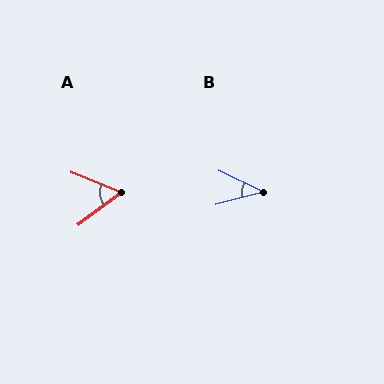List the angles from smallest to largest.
B (41°), A (59°).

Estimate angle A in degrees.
Approximately 59 degrees.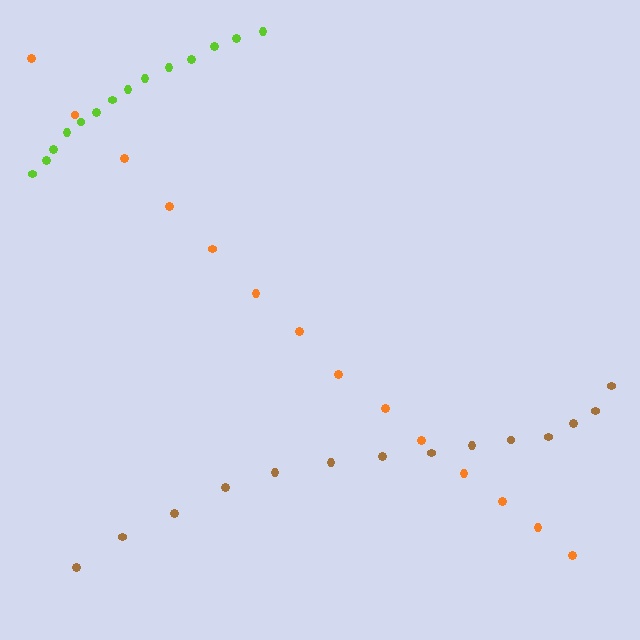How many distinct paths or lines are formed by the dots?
There are 3 distinct paths.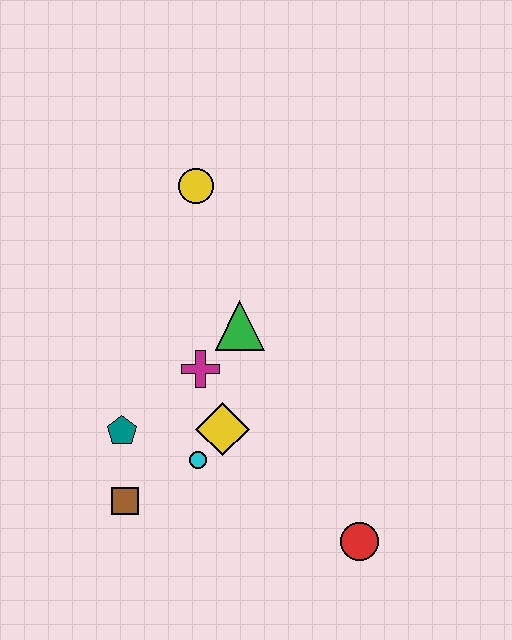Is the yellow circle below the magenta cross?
No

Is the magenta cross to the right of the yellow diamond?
No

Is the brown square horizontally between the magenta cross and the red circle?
No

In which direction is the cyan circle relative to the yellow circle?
The cyan circle is below the yellow circle.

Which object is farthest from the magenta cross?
The red circle is farthest from the magenta cross.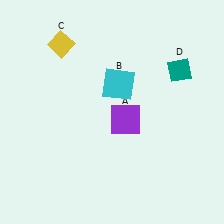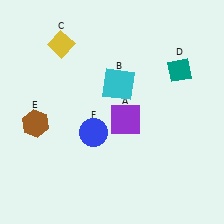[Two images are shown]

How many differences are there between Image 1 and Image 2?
There are 2 differences between the two images.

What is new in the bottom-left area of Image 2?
A blue circle (F) was added in the bottom-left area of Image 2.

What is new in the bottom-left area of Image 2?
A brown hexagon (E) was added in the bottom-left area of Image 2.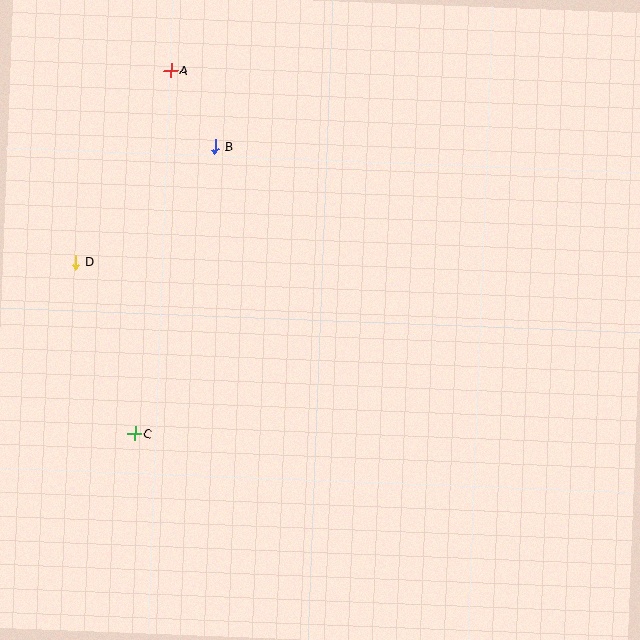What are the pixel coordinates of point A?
Point A is at (171, 70).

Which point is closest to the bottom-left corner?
Point C is closest to the bottom-left corner.